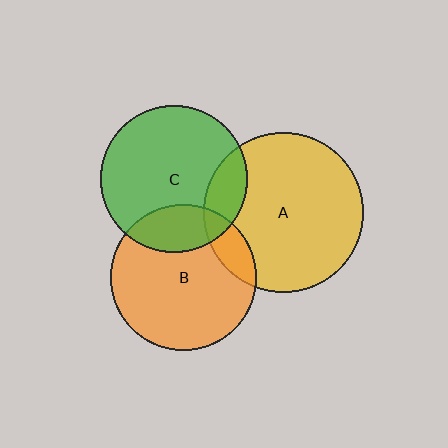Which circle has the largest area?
Circle A (yellow).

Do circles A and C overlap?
Yes.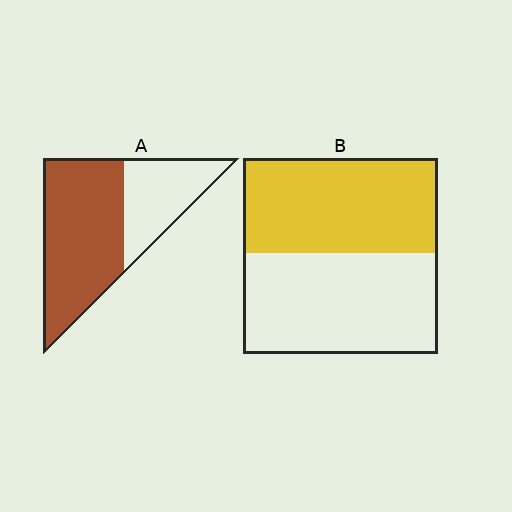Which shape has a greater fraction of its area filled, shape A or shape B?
Shape A.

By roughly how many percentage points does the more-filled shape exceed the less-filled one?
By roughly 15 percentage points (A over B).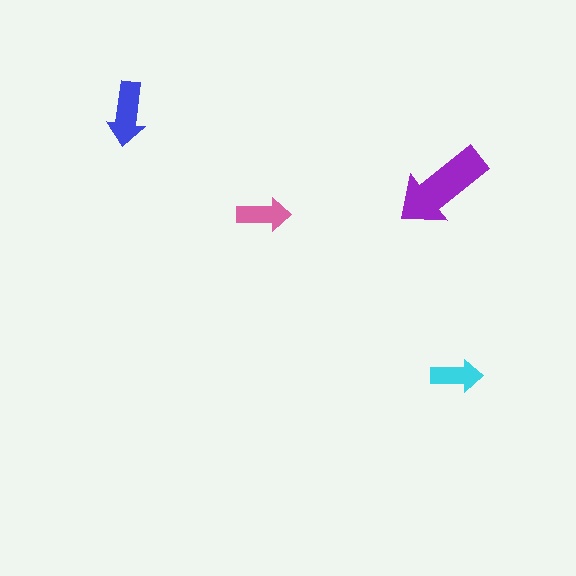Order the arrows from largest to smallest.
the purple one, the blue one, the pink one, the cyan one.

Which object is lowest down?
The cyan arrow is bottommost.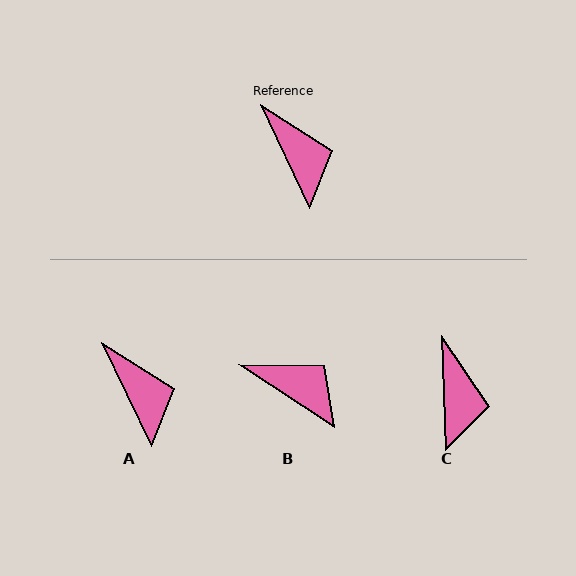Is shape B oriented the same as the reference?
No, it is off by about 31 degrees.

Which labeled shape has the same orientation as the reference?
A.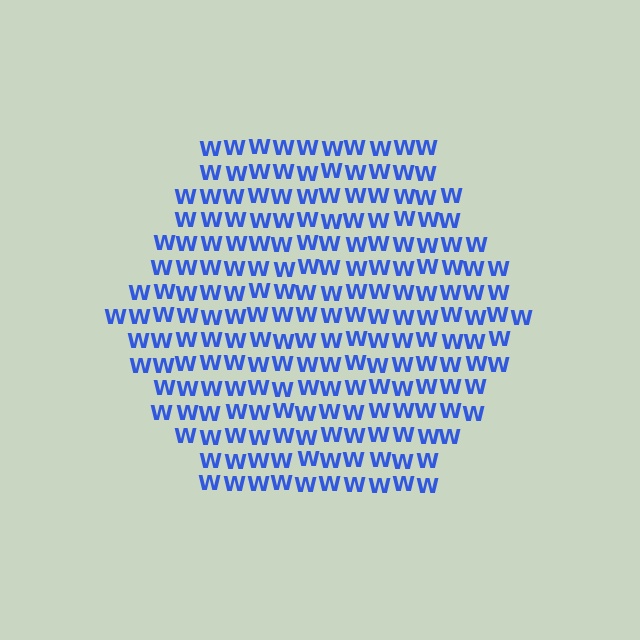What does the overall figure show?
The overall figure shows a hexagon.